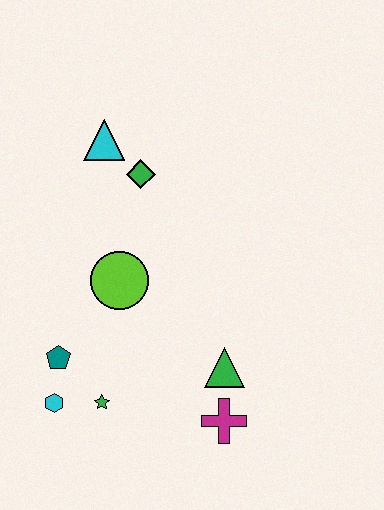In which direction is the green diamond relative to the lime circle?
The green diamond is above the lime circle.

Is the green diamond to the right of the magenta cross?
No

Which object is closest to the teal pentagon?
The cyan hexagon is closest to the teal pentagon.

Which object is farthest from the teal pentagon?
The cyan triangle is farthest from the teal pentagon.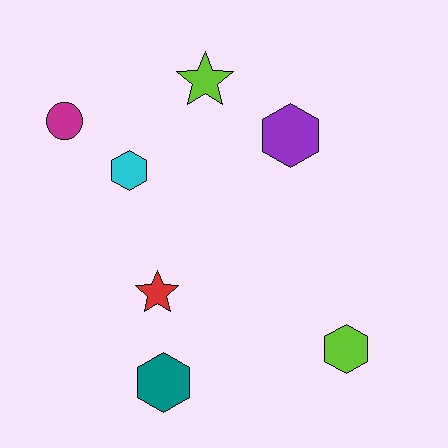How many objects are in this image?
There are 7 objects.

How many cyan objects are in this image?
There is 1 cyan object.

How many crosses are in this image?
There are no crosses.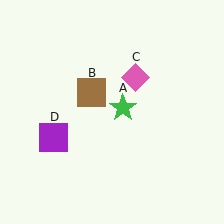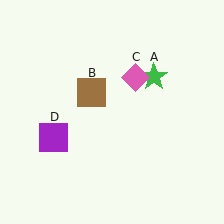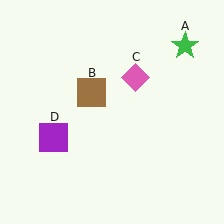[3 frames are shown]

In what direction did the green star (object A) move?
The green star (object A) moved up and to the right.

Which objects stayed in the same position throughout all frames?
Brown square (object B) and pink diamond (object C) and purple square (object D) remained stationary.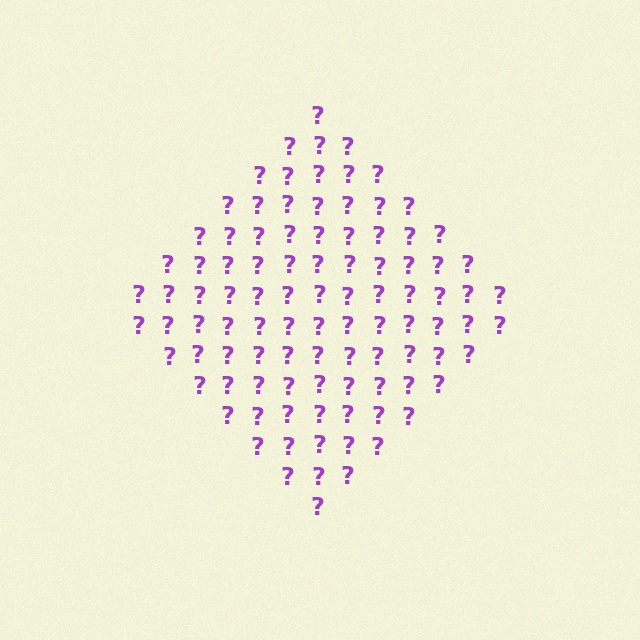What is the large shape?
The large shape is a diamond.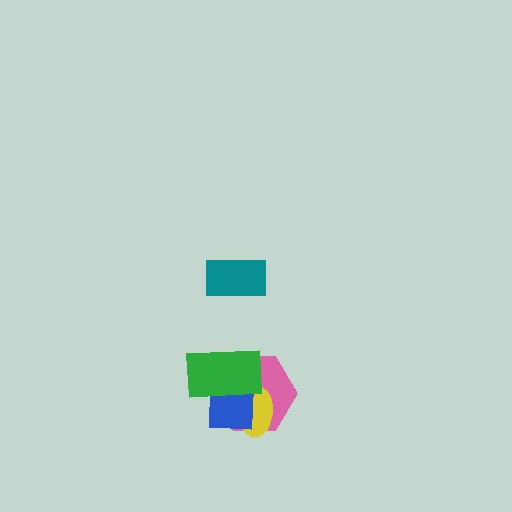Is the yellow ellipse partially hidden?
Yes, it is partially covered by another shape.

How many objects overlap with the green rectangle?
3 objects overlap with the green rectangle.